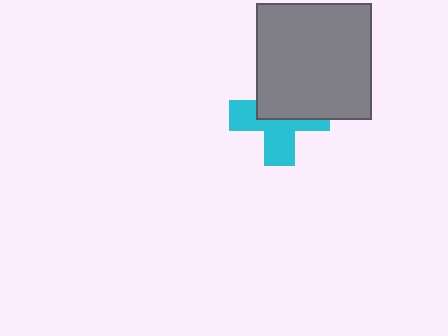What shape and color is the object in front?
The object in front is a gray square.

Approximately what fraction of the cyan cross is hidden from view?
Roughly 48% of the cyan cross is hidden behind the gray square.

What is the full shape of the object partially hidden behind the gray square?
The partially hidden object is a cyan cross.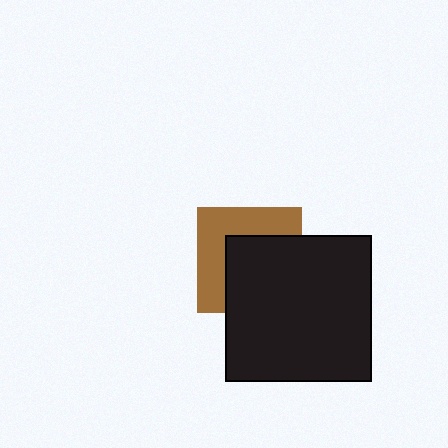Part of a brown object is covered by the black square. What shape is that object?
It is a square.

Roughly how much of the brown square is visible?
About half of it is visible (roughly 46%).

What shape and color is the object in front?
The object in front is a black square.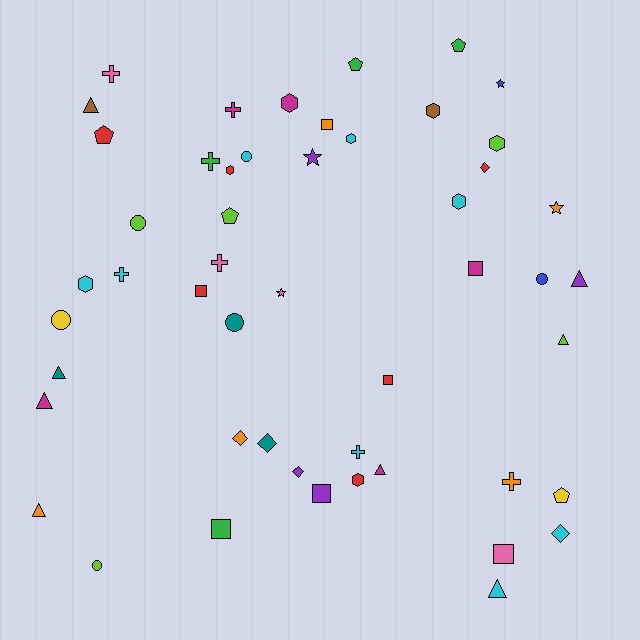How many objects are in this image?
There are 50 objects.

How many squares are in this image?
There are 7 squares.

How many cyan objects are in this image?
There are 8 cyan objects.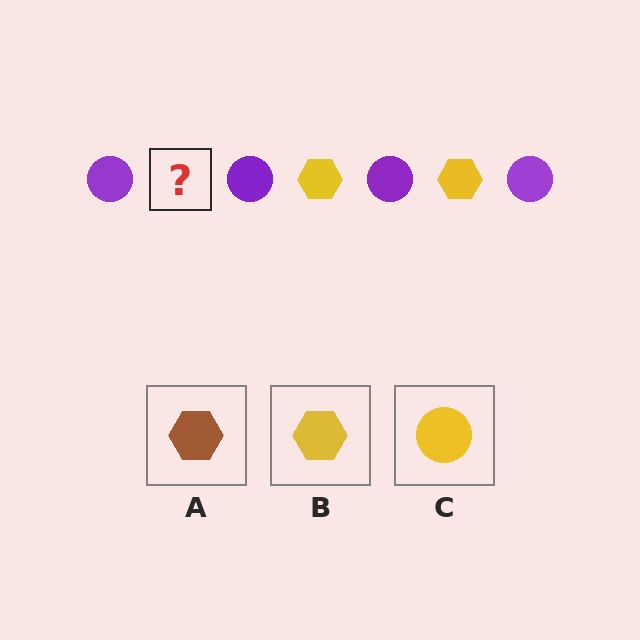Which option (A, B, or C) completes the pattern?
B.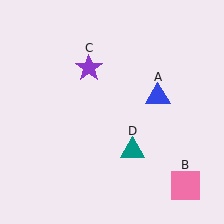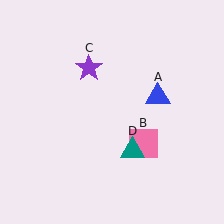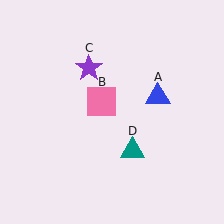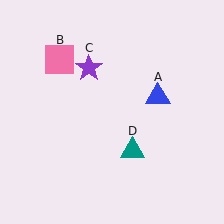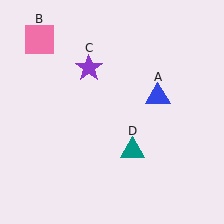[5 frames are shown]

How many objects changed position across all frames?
1 object changed position: pink square (object B).